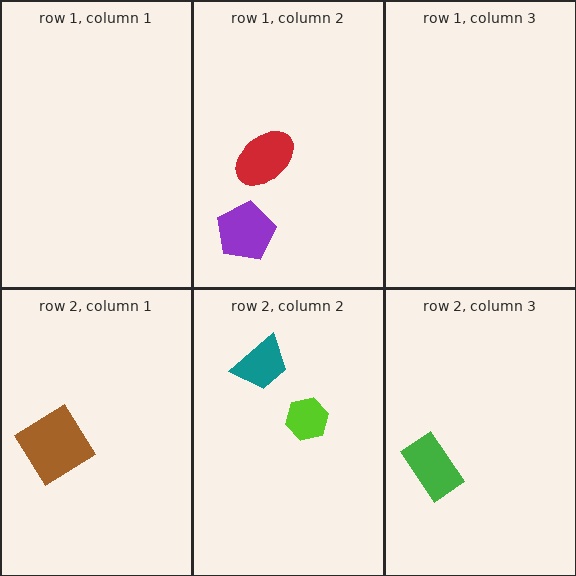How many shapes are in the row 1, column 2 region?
2.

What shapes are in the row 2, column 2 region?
The lime hexagon, the teal trapezoid.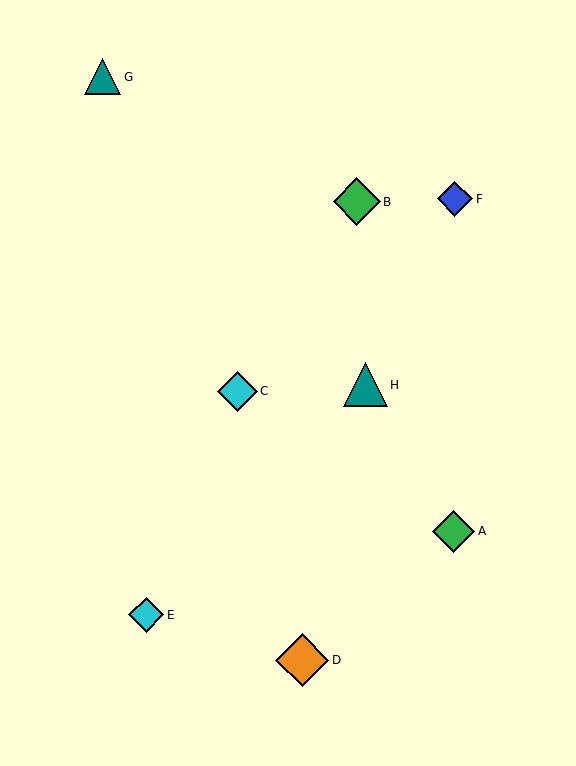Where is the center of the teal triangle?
The center of the teal triangle is at (365, 385).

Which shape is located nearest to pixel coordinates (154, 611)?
The cyan diamond (labeled E) at (146, 615) is nearest to that location.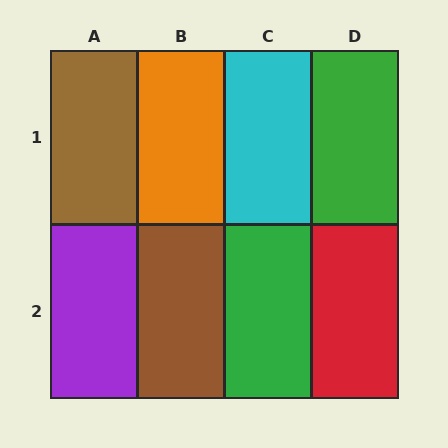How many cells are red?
1 cell is red.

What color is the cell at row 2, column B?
Brown.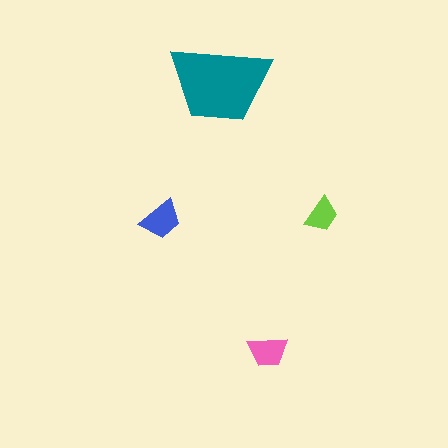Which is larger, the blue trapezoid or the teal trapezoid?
The teal one.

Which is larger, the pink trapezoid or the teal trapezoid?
The teal one.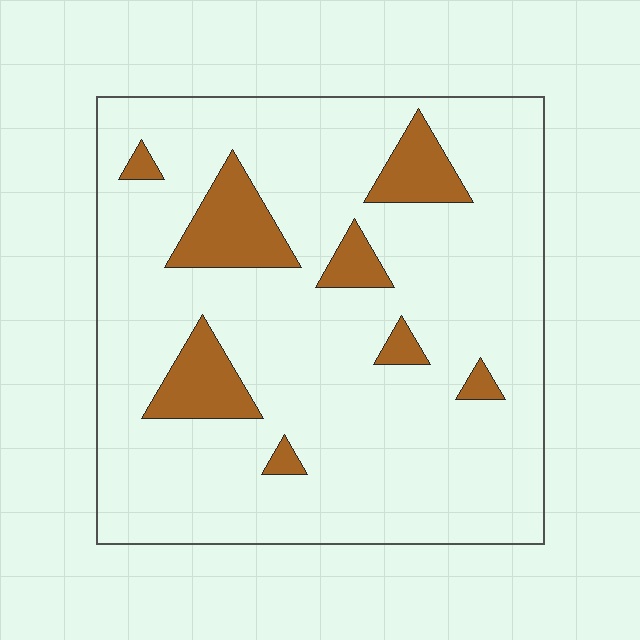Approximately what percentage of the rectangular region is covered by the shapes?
Approximately 15%.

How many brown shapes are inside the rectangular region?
8.